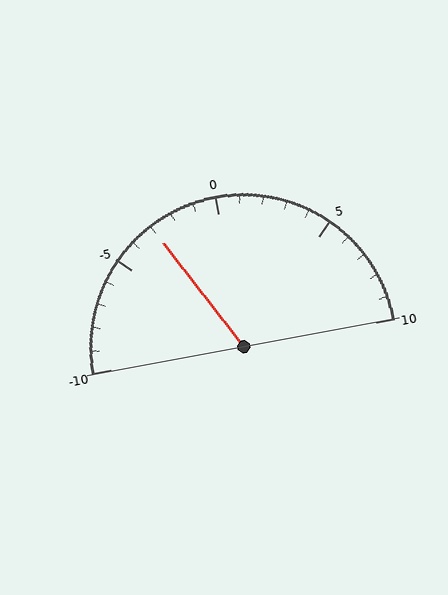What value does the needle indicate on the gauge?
The needle indicates approximately -3.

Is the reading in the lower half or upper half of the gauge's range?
The reading is in the lower half of the range (-10 to 10).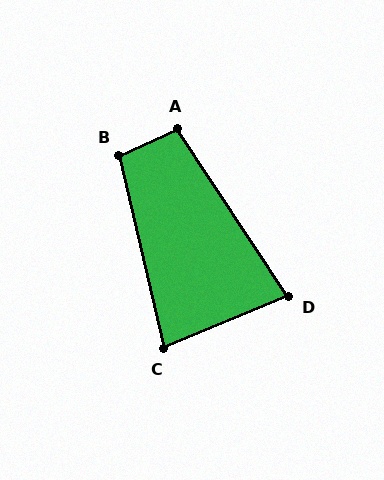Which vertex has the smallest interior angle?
D, at approximately 79 degrees.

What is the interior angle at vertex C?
Approximately 81 degrees (acute).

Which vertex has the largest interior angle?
B, at approximately 101 degrees.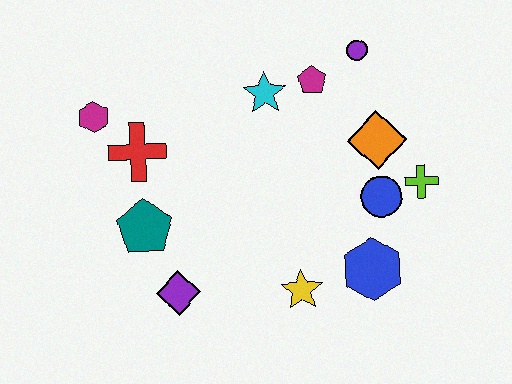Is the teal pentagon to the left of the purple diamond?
Yes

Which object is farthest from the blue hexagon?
The magenta hexagon is farthest from the blue hexagon.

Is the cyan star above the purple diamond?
Yes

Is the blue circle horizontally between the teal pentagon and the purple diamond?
No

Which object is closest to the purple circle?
The magenta pentagon is closest to the purple circle.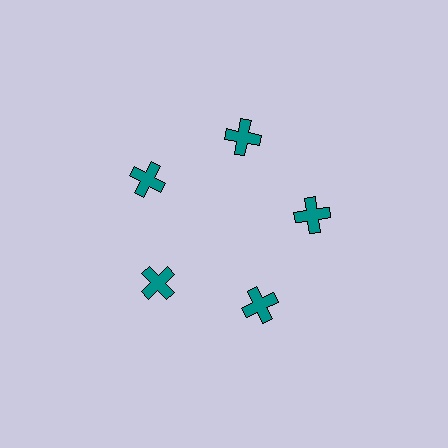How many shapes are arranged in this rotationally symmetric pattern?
There are 5 shapes, arranged in 5 groups of 1.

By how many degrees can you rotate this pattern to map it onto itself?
The pattern maps onto itself every 72 degrees of rotation.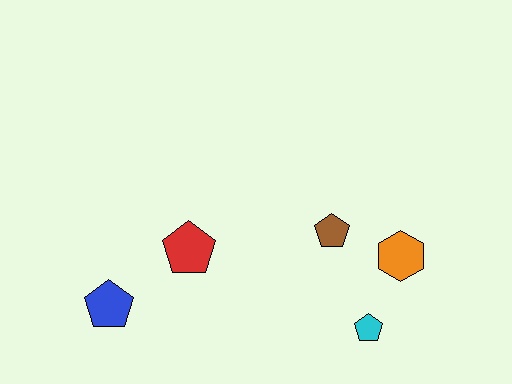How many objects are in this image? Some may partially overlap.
There are 5 objects.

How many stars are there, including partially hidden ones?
There are no stars.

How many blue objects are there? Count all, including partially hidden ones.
There is 1 blue object.